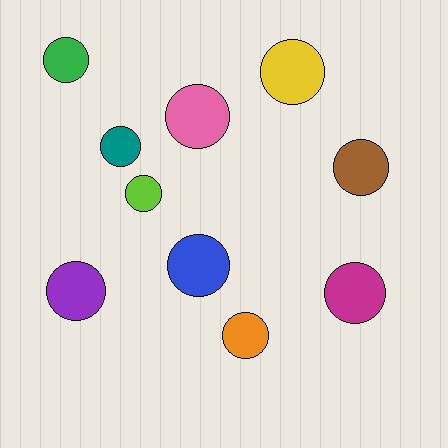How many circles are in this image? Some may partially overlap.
There are 10 circles.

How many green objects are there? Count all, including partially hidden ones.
There is 1 green object.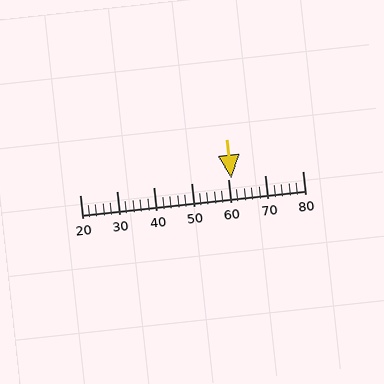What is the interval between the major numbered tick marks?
The major tick marks are spaced 10 units apart.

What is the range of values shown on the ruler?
The ruler shows values from 20 to 80.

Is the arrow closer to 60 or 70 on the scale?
The arrow is closer to 60.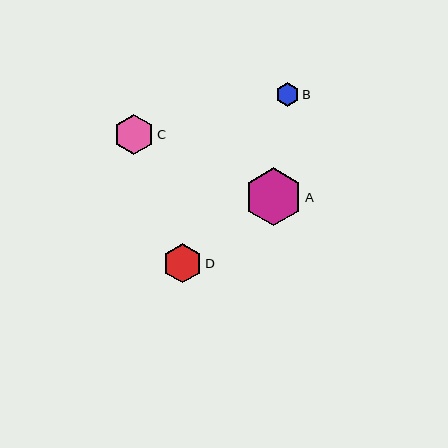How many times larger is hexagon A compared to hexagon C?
Hexagon A is approximately 1.4 times the size of hexagon C.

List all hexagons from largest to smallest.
From largest to smallest: A, C, D, B.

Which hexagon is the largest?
Hexagon A is the largest with a size of approximately 58 pixels.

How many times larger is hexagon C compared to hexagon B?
Hexagon C is approximately 1.7 times the size of hexagon B.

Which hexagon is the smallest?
Hexagon B is the smallest with a size of approximately 23 pixels.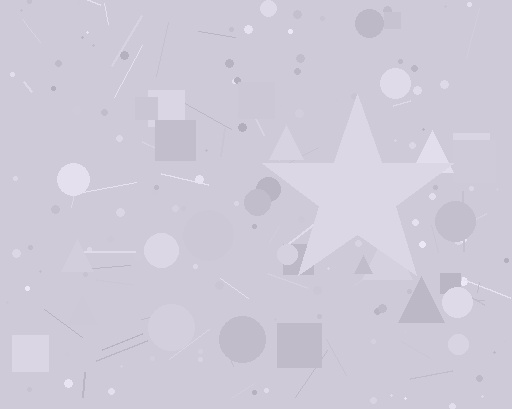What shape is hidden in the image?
A star is hidden in the image.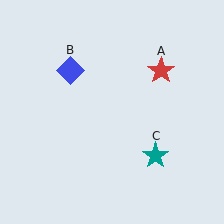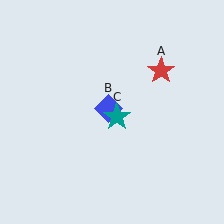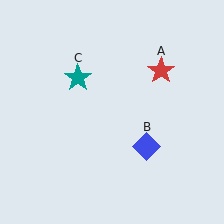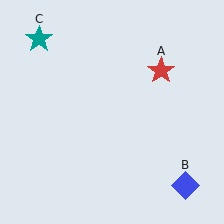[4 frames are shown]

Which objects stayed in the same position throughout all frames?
Red star (object A) remained stationary.